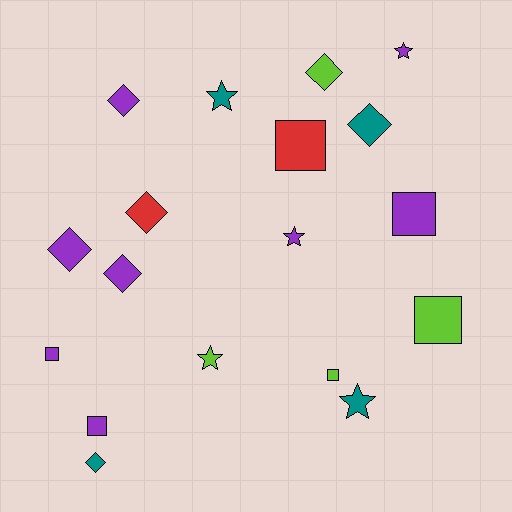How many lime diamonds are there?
There is 1 lime diamond.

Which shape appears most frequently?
Diamond, with 7 objects.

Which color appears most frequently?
Purple, with 8 objects.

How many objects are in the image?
There are 18 objects.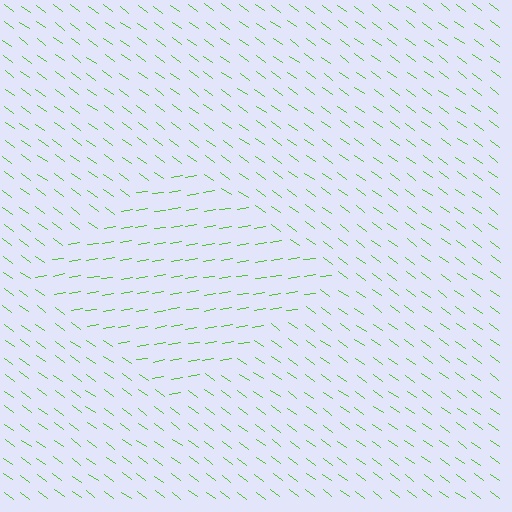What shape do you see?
I see a diamond.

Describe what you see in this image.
The image is filled with small lime line segments. A diamond region in the image has lines oriented differently from the surrounding lines, creating a visible texture boundary.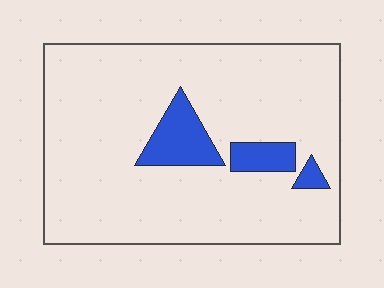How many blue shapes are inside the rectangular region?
3.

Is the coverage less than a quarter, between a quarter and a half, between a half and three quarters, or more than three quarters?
Less than a quarter.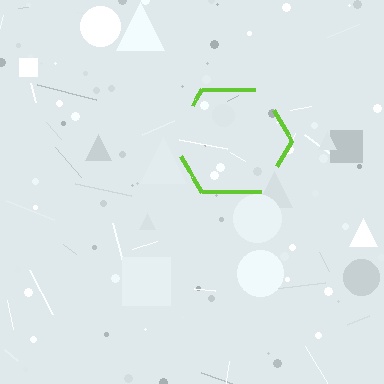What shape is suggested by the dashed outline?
The dashed outline suggests a hexagon.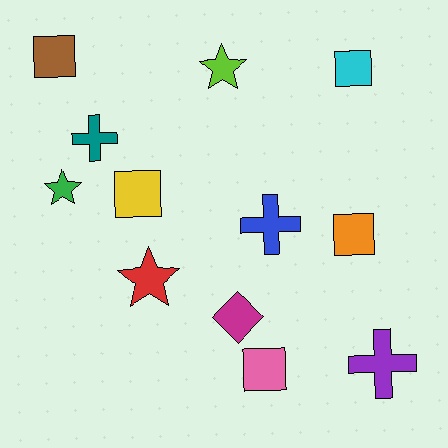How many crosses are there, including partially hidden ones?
There are 3 crosses.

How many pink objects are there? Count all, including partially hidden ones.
There is 1 pink object.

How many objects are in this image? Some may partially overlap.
There are 12 objects.